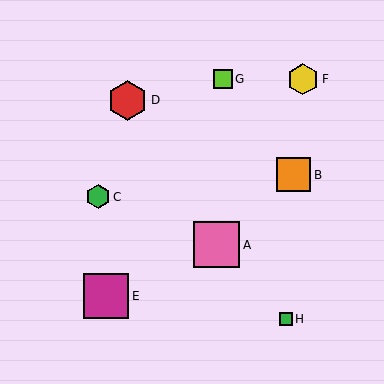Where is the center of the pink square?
The center of the pink square is at (217, 245).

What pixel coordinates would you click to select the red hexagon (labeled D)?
Click at (128, 100) to select the red hexagon D.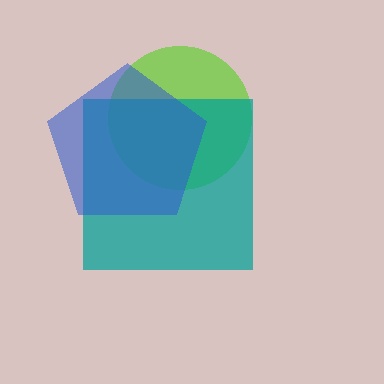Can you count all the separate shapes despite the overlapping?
Yes, there are 3 separate shapes.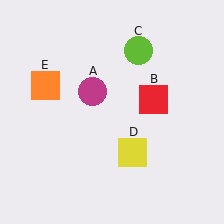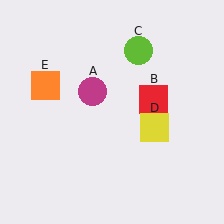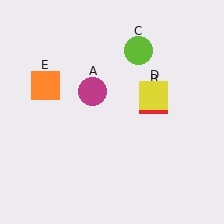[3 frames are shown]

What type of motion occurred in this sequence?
The yellow square (object D) rotated counterclockwise around the center of the scene.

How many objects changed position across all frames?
1 object changed position: yellow square (object D).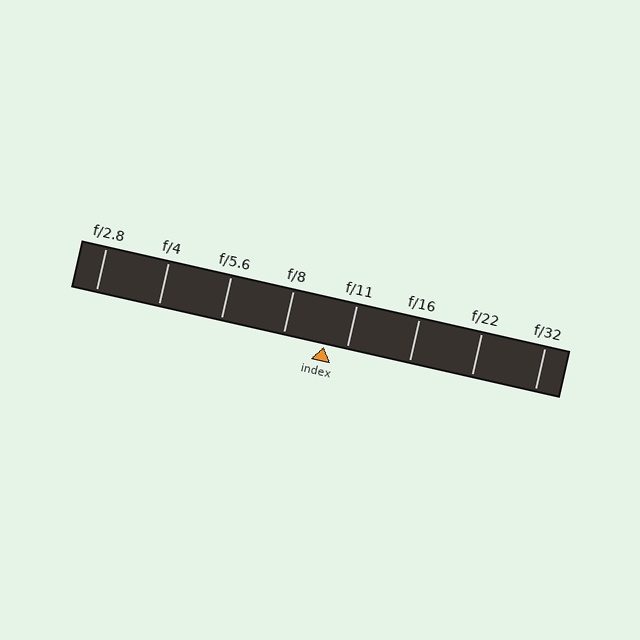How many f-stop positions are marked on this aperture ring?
There are 8 f-stop positions marked.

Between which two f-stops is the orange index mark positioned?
The index mark is between f/8 and f/11.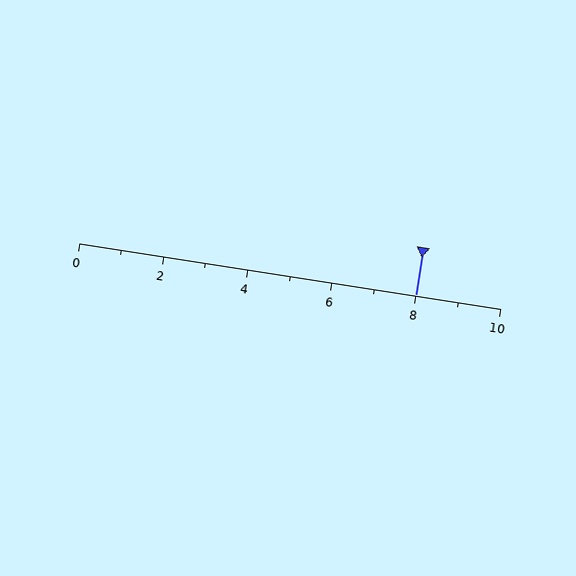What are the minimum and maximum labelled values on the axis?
The axis runs from 0 to 10.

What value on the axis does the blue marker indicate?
The marker indicates approximately 8.